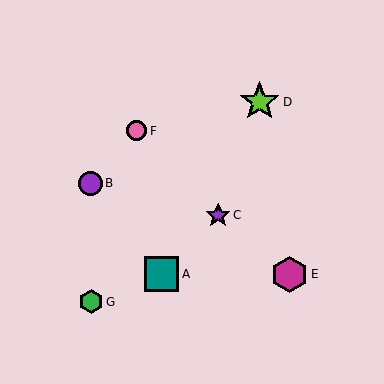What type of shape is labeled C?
Shape C is a purple star.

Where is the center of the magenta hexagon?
The center of the magenta hexagon is at (290, 274).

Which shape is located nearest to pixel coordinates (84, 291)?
The green hexagon (labeled G) at (91, 302) is nearest to that location.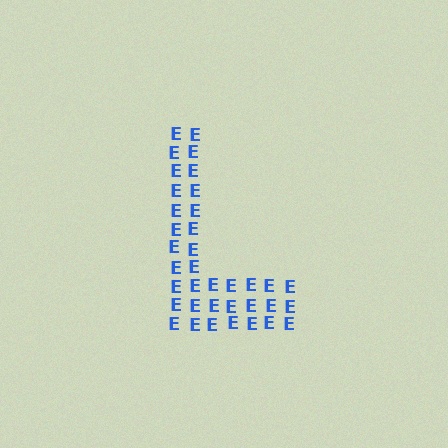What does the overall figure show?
The overall figure shows the letter L.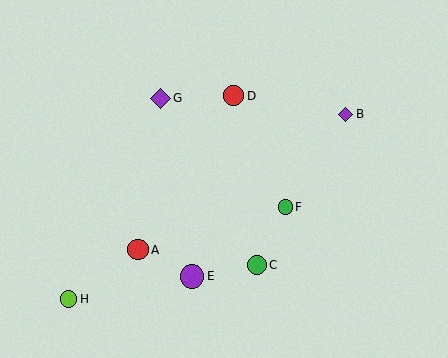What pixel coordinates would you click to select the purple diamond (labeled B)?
Click at (346, 114) to select the purple diamond B.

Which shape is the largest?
The purple circle (labeled E) is the largest.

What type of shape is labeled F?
Shape F is a green circle.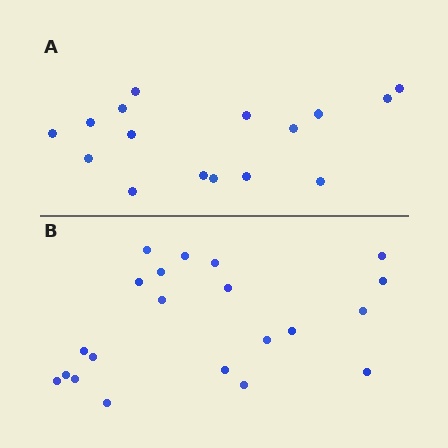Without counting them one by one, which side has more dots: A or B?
Region B (the bottom region) has more dots.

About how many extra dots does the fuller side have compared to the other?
Region B has about 5 more dots than region A.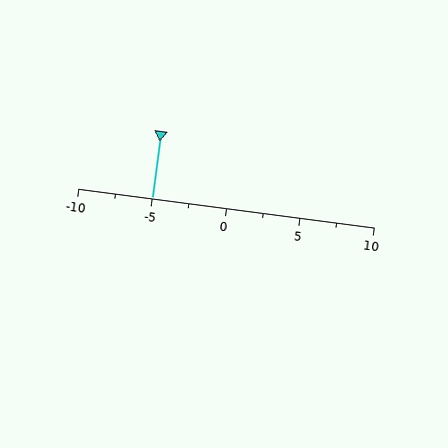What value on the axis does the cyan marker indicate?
The marker indicates approximately -5.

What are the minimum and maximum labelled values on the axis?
The axis runs from -10 to 10.